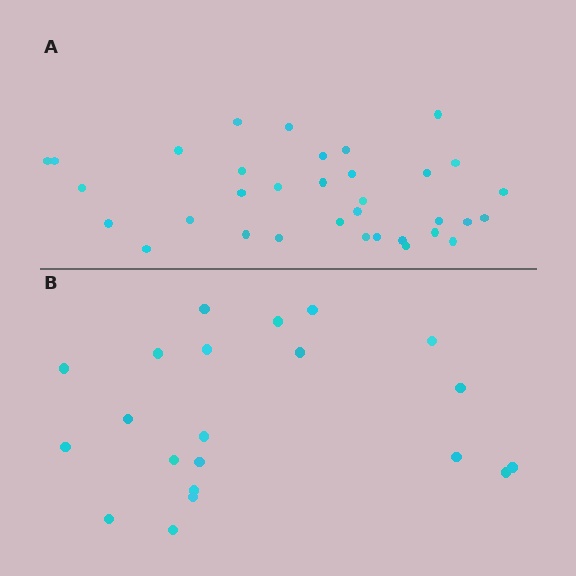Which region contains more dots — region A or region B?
Region A (the top region) has more dots.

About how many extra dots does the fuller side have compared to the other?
Region A has approximately 15 more dots than region B.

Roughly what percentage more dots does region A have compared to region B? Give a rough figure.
About 60% more.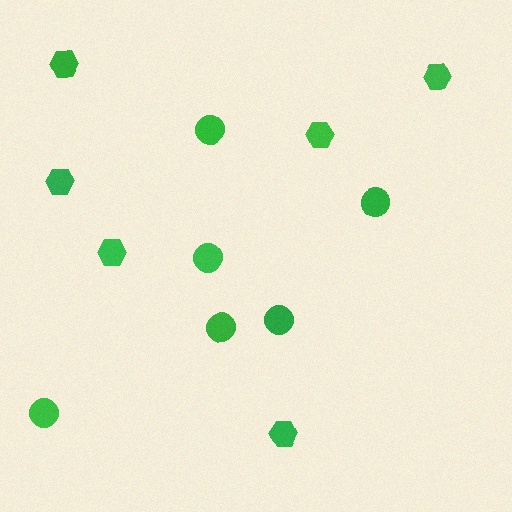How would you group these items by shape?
There are 2 groups: one group of hexagons (6) and one group of circles (6).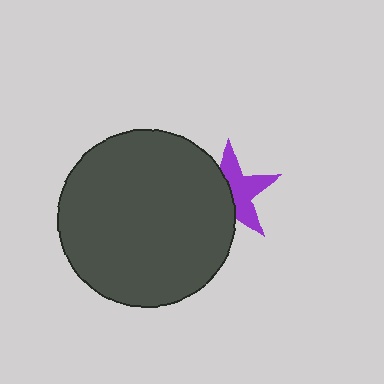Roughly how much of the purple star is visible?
About half of it is visible (roughly 53%).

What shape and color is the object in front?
The object in front is a dark gray circle.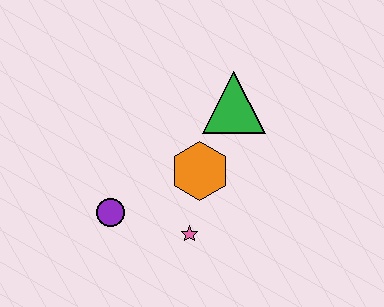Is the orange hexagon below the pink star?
No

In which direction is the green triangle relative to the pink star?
The green triangle is above the pink star.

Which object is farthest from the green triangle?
The purple circle is farthest from the green triangle.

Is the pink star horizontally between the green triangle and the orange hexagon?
No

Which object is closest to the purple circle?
The pink star is closest to the purple circle.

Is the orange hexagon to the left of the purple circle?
No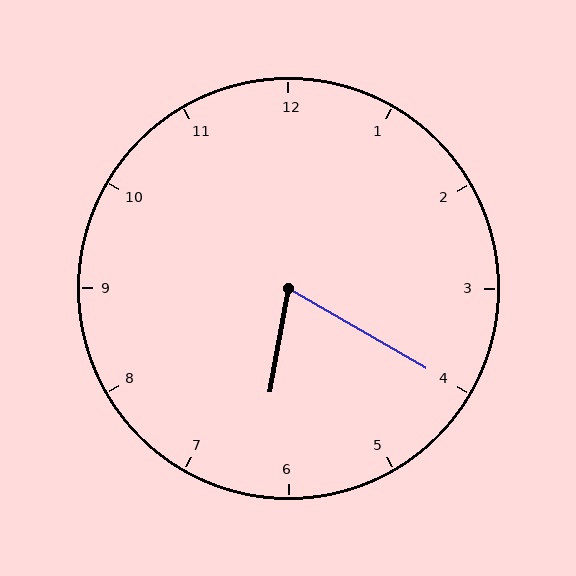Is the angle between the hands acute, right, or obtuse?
It is acute.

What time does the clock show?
6:20.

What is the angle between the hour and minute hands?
Approximately 70 degrees.